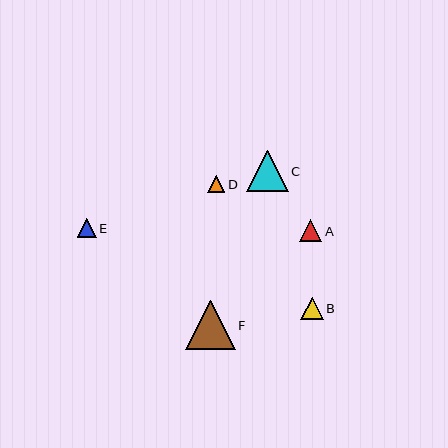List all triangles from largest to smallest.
From largest to smallest: F, C, B, A, E, D.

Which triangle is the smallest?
Triangle D is the smallest with a size of approximately 17 pixels.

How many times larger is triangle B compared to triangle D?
Triangle B is approximately 1.3 times the size of triangle D.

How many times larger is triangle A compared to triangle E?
Triangle A is approximately 1.1 times the size of triangle E.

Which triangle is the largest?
Triangle F is the largest with a size of approximately 49 pixels.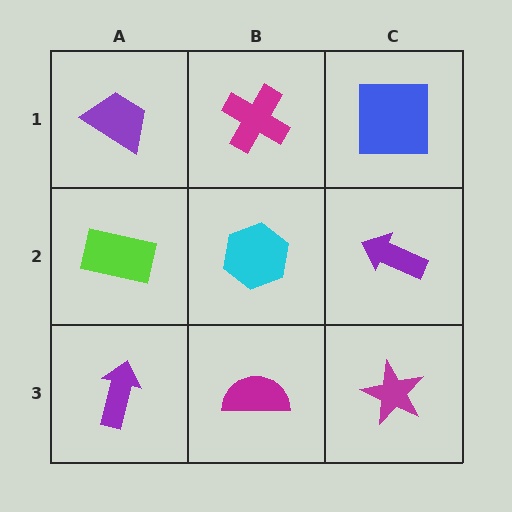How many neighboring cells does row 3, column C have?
2.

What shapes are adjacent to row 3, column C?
A purple arrow (row 2, column C), a magenta semicircle (row 3, column B).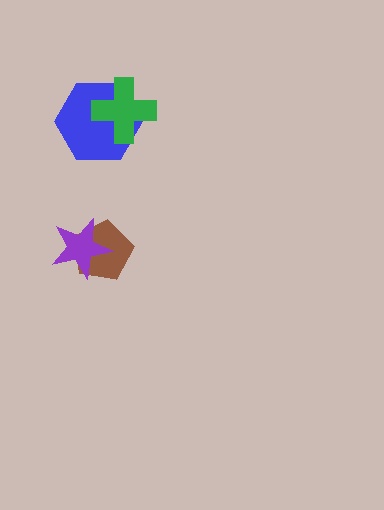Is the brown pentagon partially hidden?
Yes, it is partially covered by another shape.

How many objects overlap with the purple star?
1 object overlaps with the purple star.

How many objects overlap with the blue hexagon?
1 object overlaps with the blue hexagon.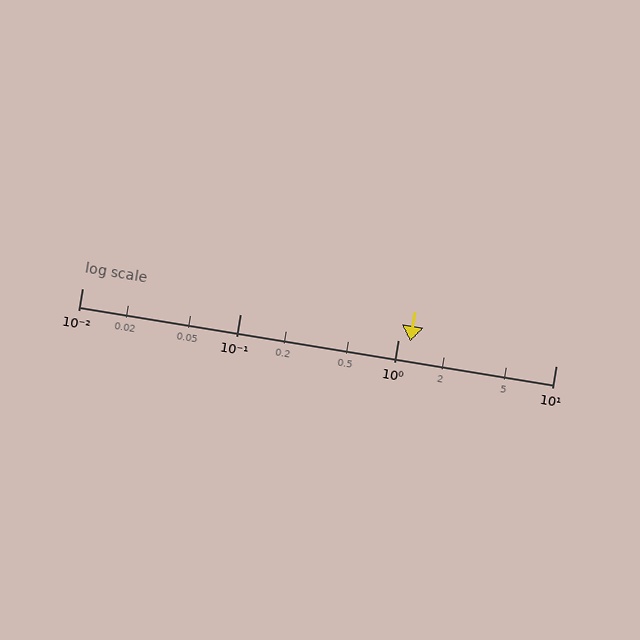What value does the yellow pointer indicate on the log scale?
The pointer indicates approximately 1.2.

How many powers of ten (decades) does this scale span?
The scale spans 3 decades, from 0.01 to 10.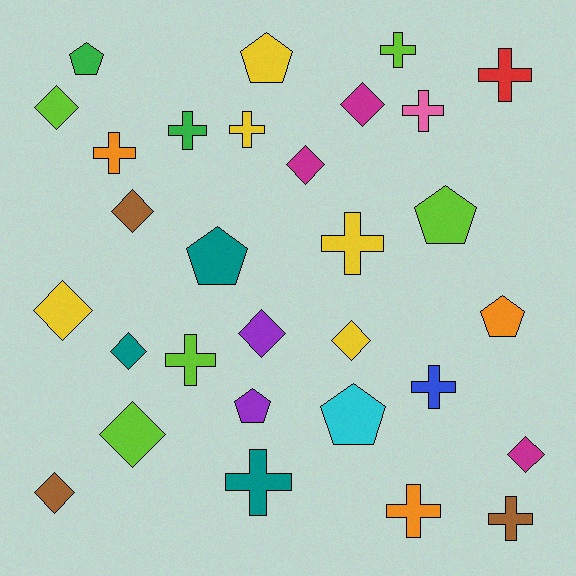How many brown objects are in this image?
There are 3 brown objects.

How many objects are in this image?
There are 30 objects.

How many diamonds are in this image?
There are 11 diamonds.